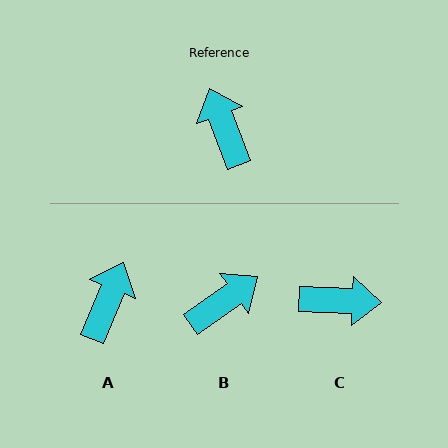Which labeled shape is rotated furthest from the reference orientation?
C, about 113 degrees away.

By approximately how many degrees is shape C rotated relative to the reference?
Approximately 113 degrees clockwise.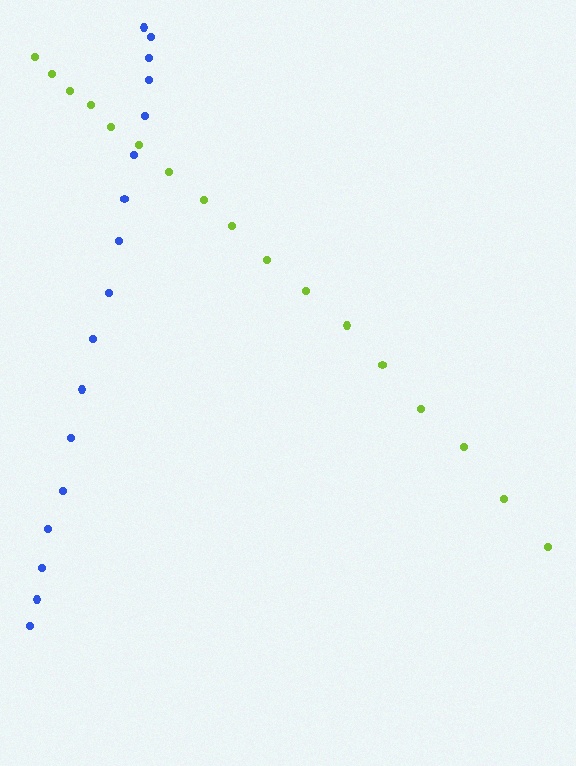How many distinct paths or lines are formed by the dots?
There are 2 distinct paths.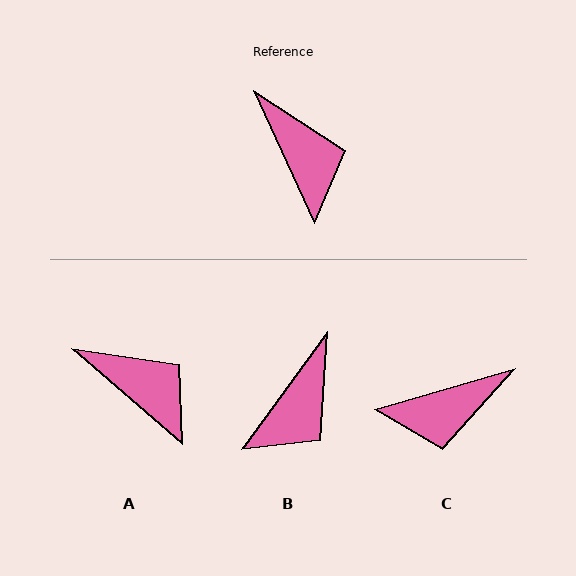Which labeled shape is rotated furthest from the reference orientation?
C, about 98 degrees away.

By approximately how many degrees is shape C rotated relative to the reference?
Approximately 98 degrees clockwise.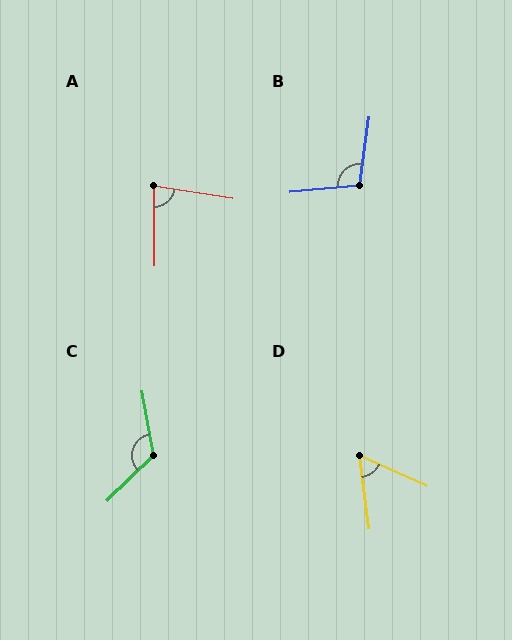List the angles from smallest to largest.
D (59°), A (81°), B (103°), C (123°).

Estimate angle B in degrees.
Approximately 103 degrees.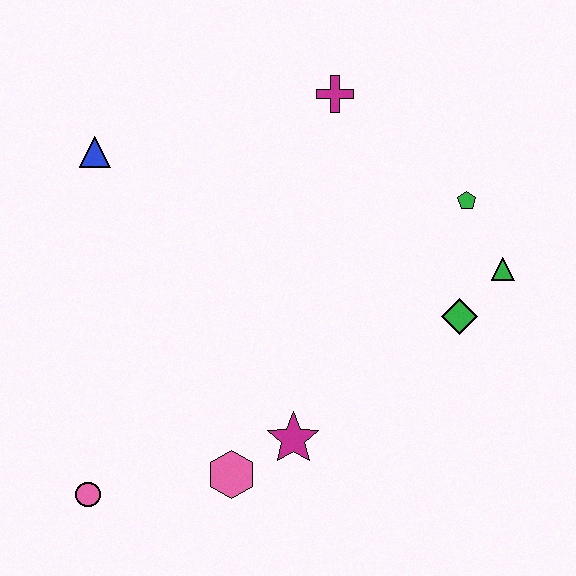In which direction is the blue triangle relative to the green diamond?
The blue triangle is to the left of the green diamond.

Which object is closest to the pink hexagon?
The magenta star is closest to the pink hexagon.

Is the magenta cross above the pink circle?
Yes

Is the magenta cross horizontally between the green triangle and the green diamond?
No